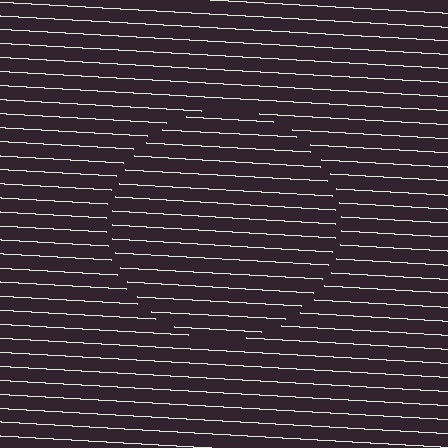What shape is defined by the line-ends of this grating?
An illusory circle. The interior of the shape contains the same grating, shifted by half a period — the contour is defined by the phase discontinuity where line-ends from the inner and outer gratings abut.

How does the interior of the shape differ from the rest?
The interior of the shape contains the same grating, shifted by half a period — the contour is defined by the phase discontinuity where line-ends from the inner and outer gratings abut.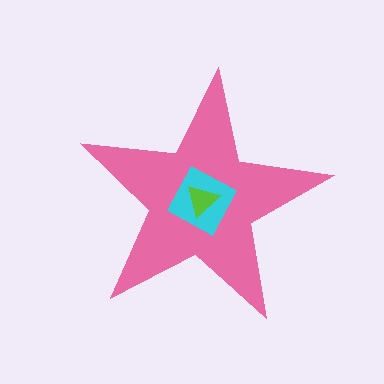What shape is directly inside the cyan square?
The lime triangle.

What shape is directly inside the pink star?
The cyan square.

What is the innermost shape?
The lime triangle.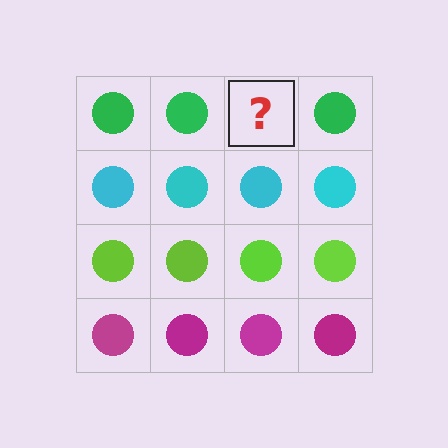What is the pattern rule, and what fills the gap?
The rule is that each row has a consistent color. The gap should be filled with a green circle.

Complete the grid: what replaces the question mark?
The question mark should be replaced with a green circle.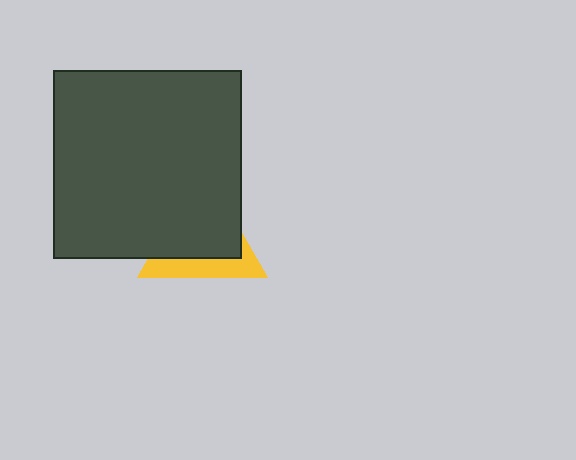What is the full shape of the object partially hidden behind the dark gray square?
The partially hidden object is a yellow triangle.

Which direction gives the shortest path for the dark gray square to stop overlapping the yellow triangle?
Moving toward the upper-left gives the shortest separation.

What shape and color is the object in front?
The object in front is a dark gray square.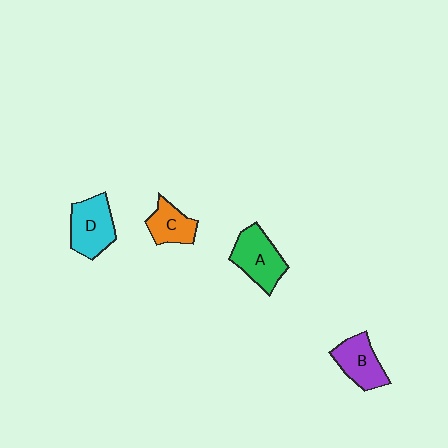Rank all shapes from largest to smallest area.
From largest to smallest: A (green), D (cyan), B (purple), C (orange).